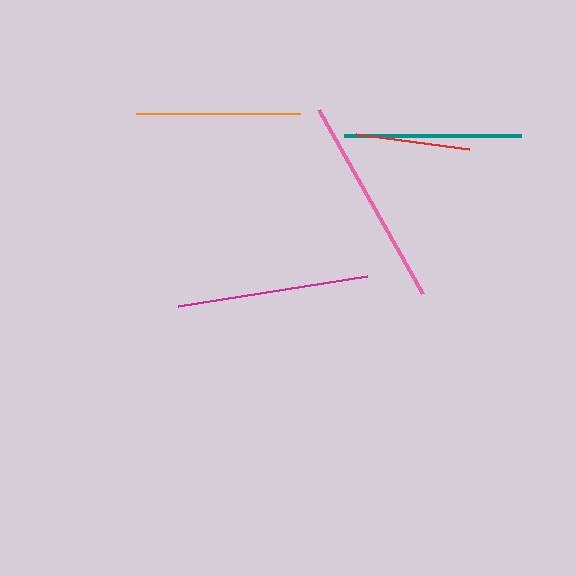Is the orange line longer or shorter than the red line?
The orange line is longer than the red line.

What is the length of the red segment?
The red segment is approximately 114 pixels long.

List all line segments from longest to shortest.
From longest to shortest: pink, magenta, teal, orange, red.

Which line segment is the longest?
The pink line is the longest at approximately 212 pixels.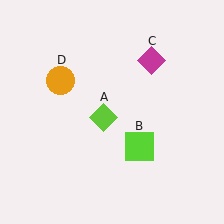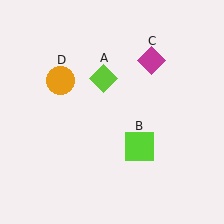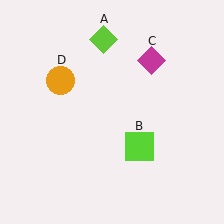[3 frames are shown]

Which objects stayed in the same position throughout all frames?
Lime square (object B) and magenta diamond (object C) and orange circle (object D) remained stationary.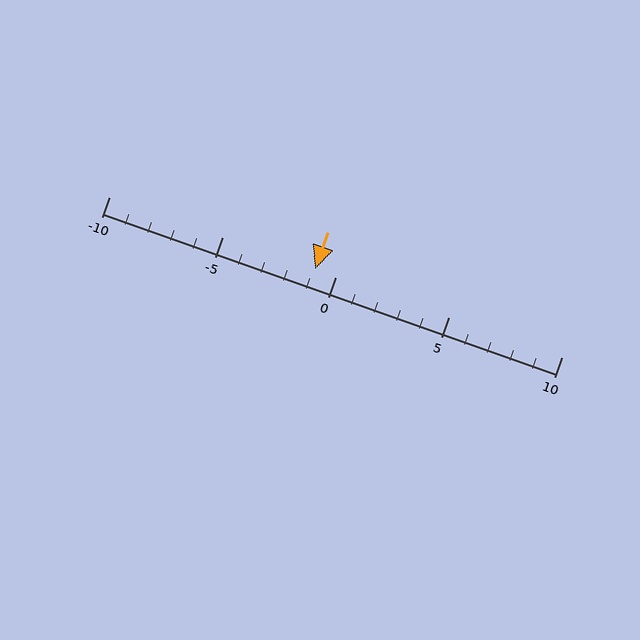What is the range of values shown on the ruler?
The ruler shows values from -10 to 10.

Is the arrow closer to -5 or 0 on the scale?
The arrow is closer to 0.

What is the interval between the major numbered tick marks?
The major tick marks are spaced 5 units apart.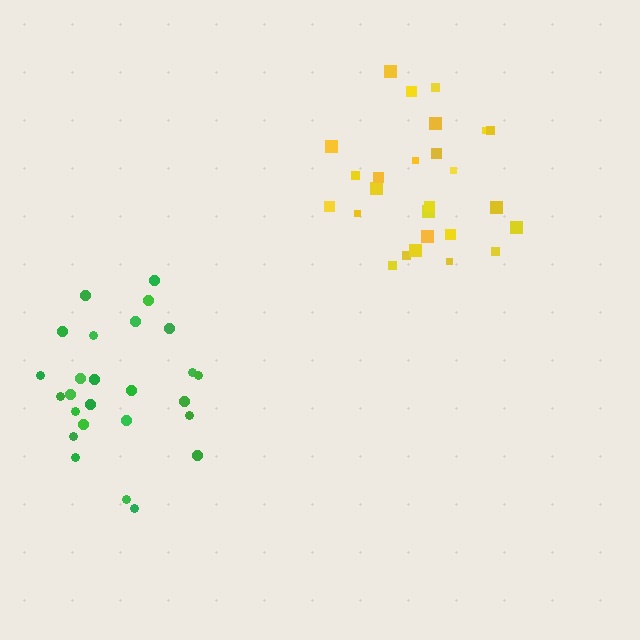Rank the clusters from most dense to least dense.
yellow, green.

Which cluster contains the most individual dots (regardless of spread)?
Green (26).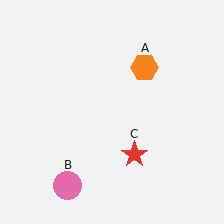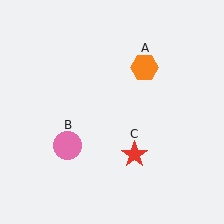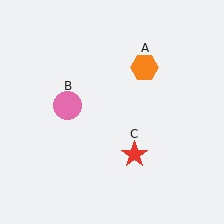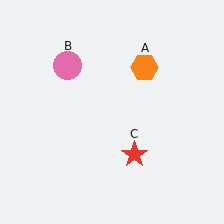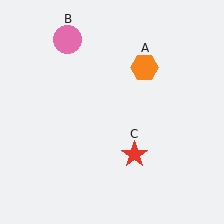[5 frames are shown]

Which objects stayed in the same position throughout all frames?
Orange hexagon (object A) and red star (object C) remained stationary.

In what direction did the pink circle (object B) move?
The pink circle (object B) moved up.